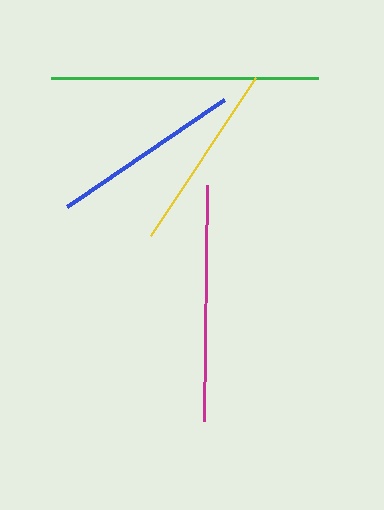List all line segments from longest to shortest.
From longest to shortest: green, magenta, blue, yellow.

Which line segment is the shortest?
The yellow line is the shortest at approximately 189 pixels.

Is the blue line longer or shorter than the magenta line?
The magenta line is longer than the blue line.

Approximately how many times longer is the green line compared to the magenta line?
The green line is approximately 1.1 times the length of the magenta line.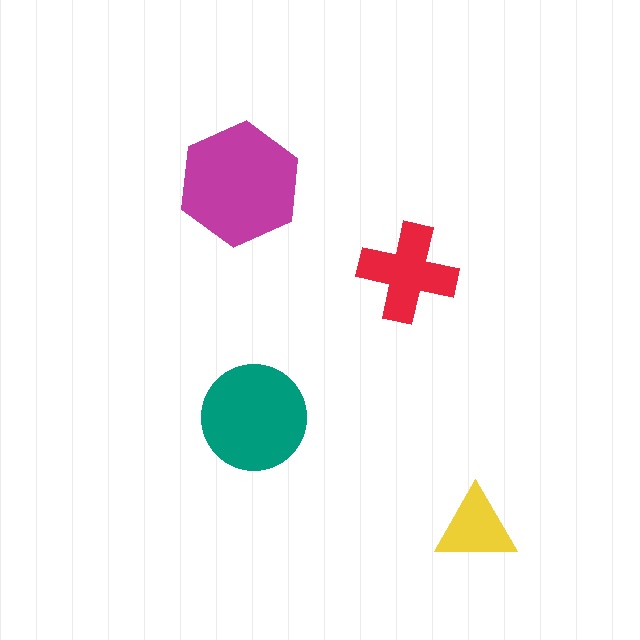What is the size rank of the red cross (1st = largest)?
3rd.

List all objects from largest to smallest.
The magenta hexagon, the teal circle, the red cross, the yellow triangle.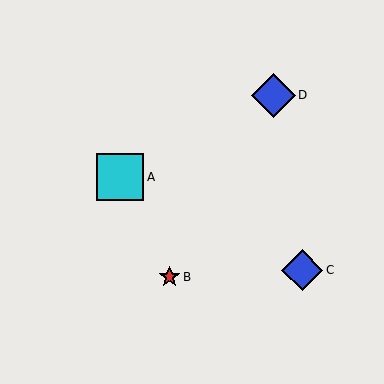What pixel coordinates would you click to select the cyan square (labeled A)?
Click at (120, 177) to select the cyan square A.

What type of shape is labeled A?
Shape A is a cyan square.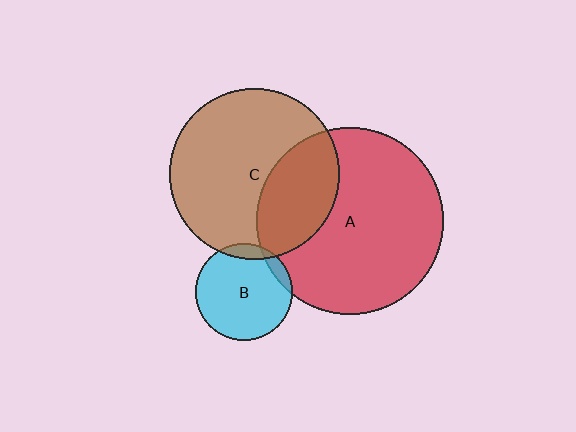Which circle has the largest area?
Circle A (red).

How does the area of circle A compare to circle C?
Approximately 1.2 times.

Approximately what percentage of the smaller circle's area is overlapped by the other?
Approximately 10%.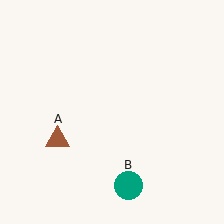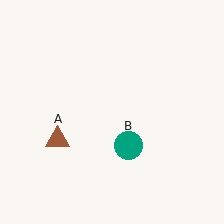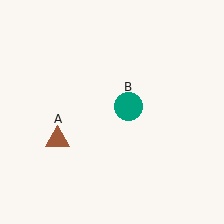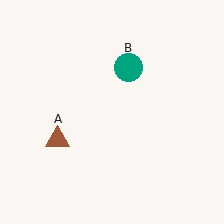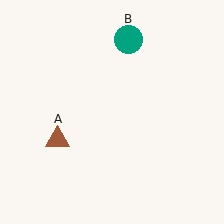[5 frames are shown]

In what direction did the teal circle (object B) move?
The teal circle (object B) moved up.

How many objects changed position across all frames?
1 object changed position: teal circle (object B).